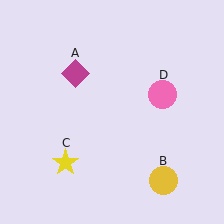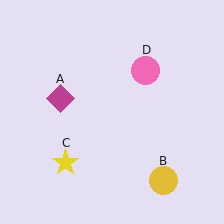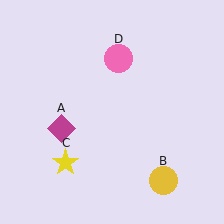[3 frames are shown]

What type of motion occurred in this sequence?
The magenta diamond (object A), pink circle (object D) rotated counterclockwise around the center of the scene.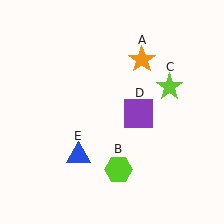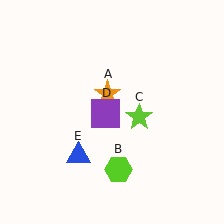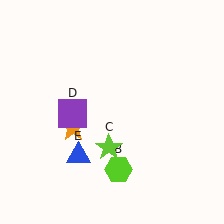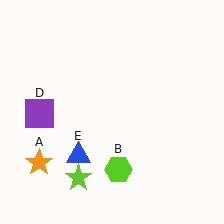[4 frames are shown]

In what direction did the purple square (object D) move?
The purple square (object D) moved left.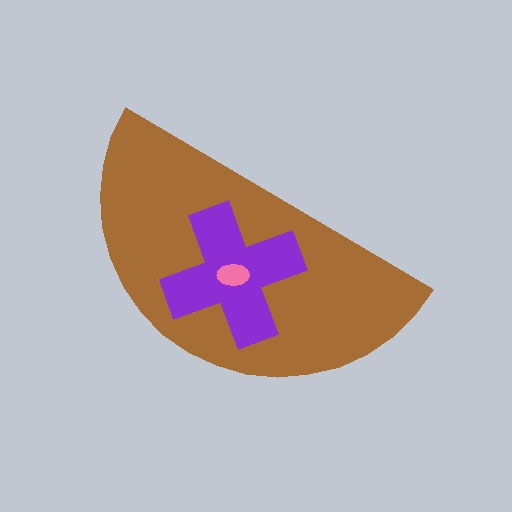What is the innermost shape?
The pink ellipse.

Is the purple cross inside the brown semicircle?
Yes.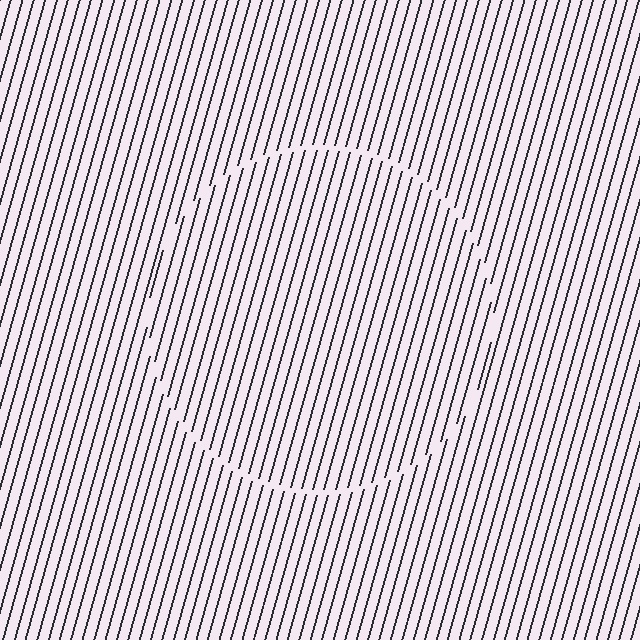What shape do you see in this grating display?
An illusory circle. The interior of the shape contains the same grating, shifted by half a period — the contour is defined by the phase discontinuity where line-ends from the inner and outer gratings abut.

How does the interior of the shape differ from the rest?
The interior of the shape contains the same grating, shifted by half a period — the contour is defined by the phase discontinuity where line-ends from the inner and outer gratings abut.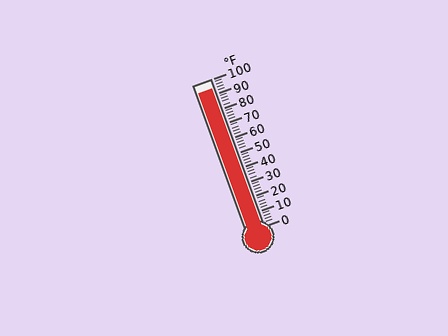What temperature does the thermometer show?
The thermometer shows approximately 94°F.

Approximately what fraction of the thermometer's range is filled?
The thermometer is filled to approximately 95% of its range.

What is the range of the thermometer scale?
The thermometer scale ranges from 0°F to 100°F.